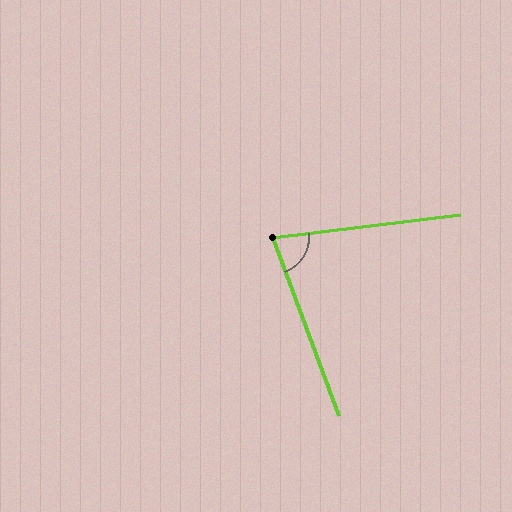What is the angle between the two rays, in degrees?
Approximately 76 degrees.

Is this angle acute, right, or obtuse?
It is acute.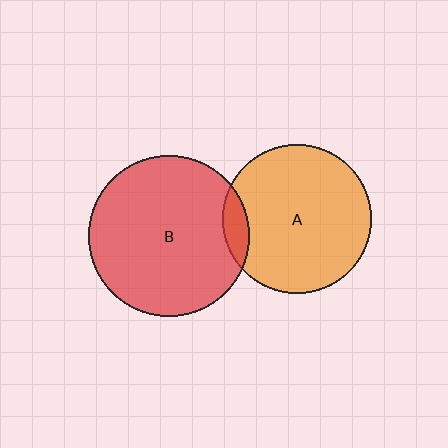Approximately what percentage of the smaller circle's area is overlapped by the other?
Approximately 10%.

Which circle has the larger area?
Circle B (red).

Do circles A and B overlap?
Yes.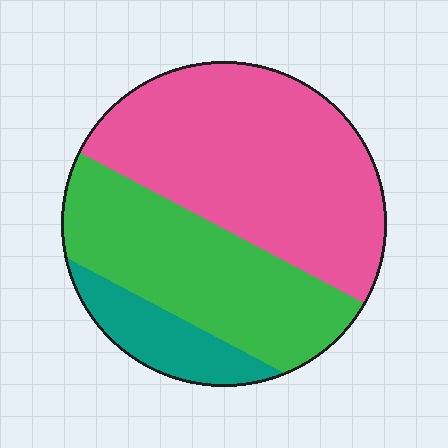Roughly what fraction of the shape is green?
Green takes up about three eighths (3/8) of the shape.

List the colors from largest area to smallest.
From largest to smallest: pink, green, teal.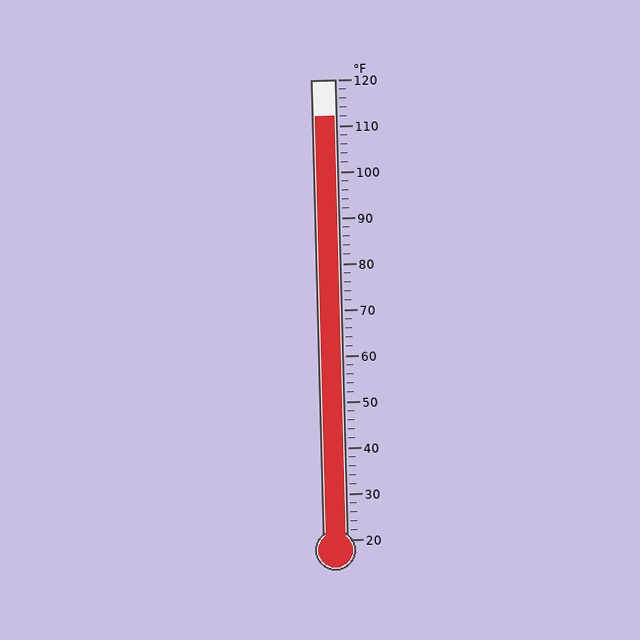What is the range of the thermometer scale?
The thermometer scale ranges from 20°F to 120°F.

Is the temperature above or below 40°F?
The temperature is above 40°F.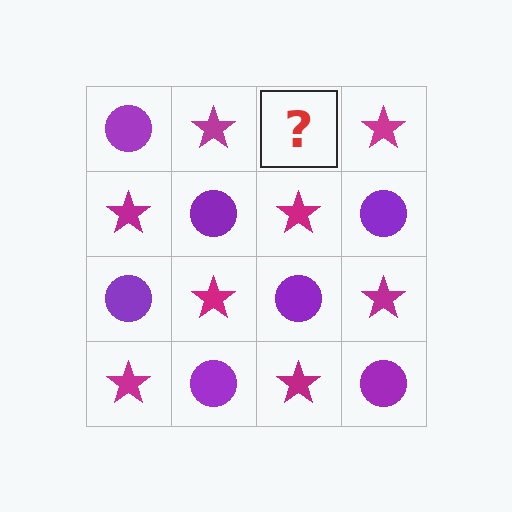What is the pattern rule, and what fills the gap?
The rule is that it alternates purple circle and magenta star in a checkerboard pattern. The gap should be filled with a purple circle.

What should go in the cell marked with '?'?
The missing cell should contain a purple circle.